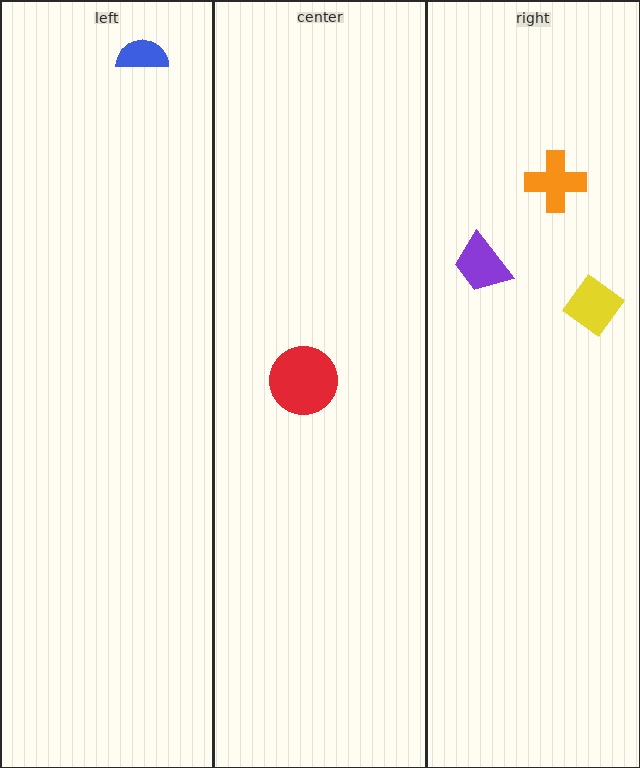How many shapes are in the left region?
1.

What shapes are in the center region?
The red circle.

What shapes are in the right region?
The purple trapezoid, the orange cross, the yellow diamond.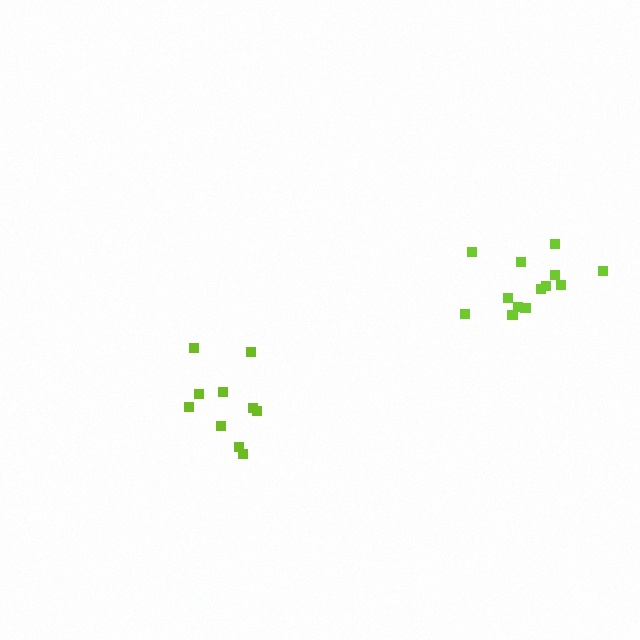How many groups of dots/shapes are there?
There are 2 groups.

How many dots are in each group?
Group 1: 13 dots, Group 2: 10 dots (23 total).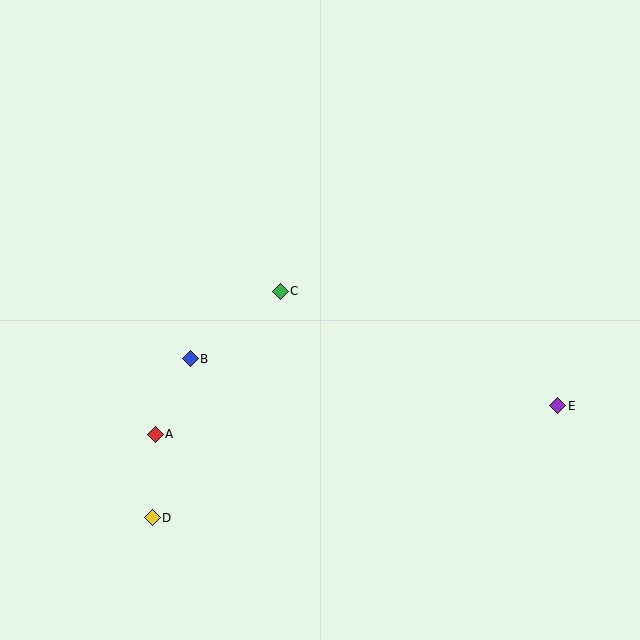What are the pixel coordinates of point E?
Point E is at (558, 406).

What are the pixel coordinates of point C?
Point C is at (280, 291).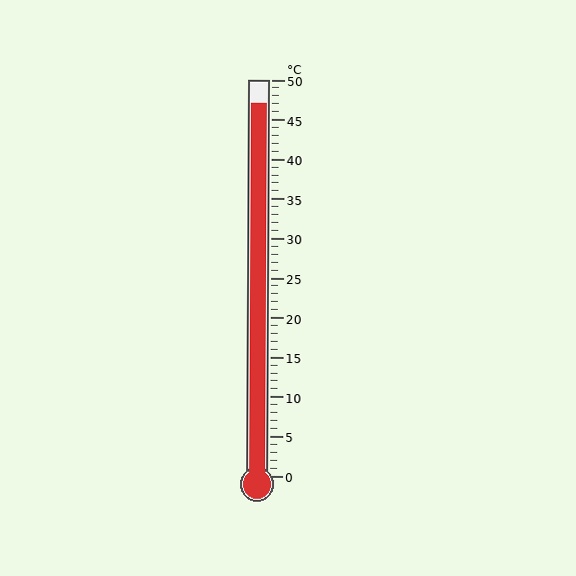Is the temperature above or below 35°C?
The temperature is above 35°C.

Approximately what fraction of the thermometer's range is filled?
The thermometer is filled to approximately 95% of its range.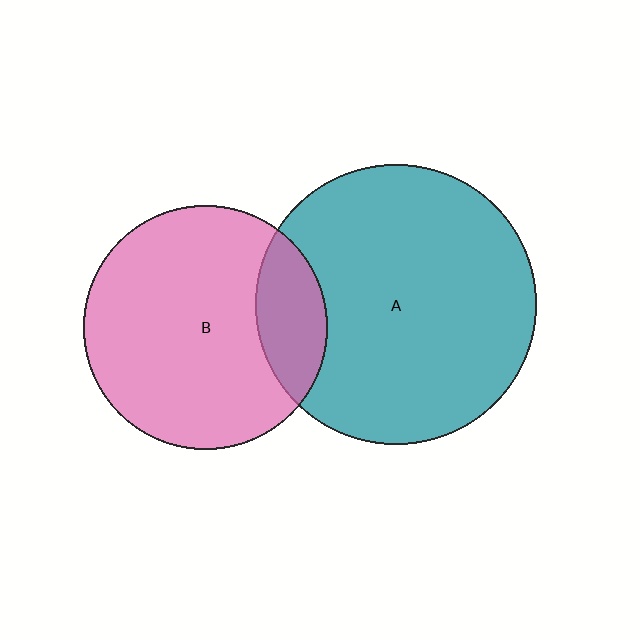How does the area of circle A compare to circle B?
Approximately 1.3 times.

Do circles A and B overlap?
Yes.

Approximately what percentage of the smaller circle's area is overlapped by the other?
Approximately 20%.